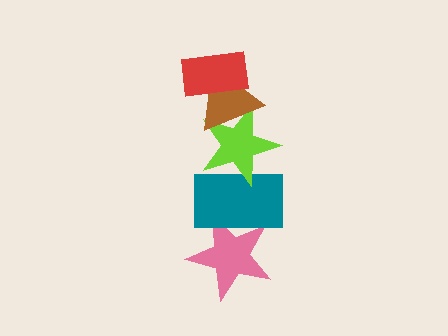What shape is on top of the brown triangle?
The red rectangle is on top of the brown triangle.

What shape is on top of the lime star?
The brown triangle is on top of the lime star.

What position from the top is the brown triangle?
The brown triangle is 2nd from the top.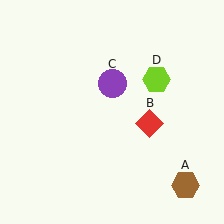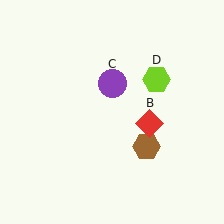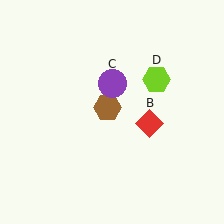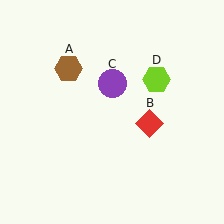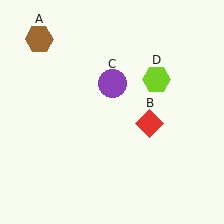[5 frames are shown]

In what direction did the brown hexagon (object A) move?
The brown hexagon (object A) moved up and to the left.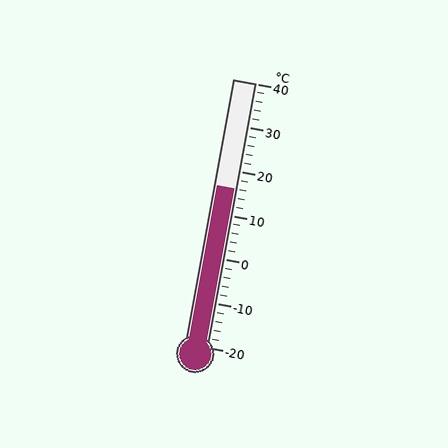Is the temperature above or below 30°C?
The temperature is below 30°C.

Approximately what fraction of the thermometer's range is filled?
The thermometer is filled to approximately 60% of its range.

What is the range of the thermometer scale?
The thermometer scale ranges from -20°C to 40°C.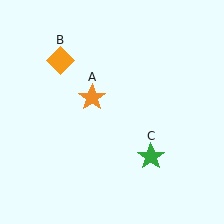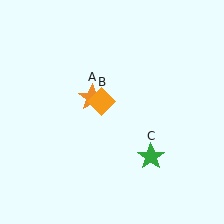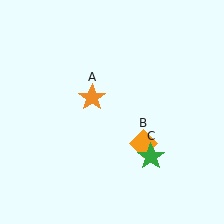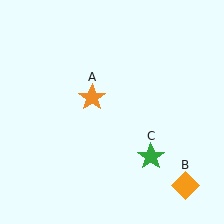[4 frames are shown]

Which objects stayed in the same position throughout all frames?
Orange star (object A) and green star (object C) remained stationary.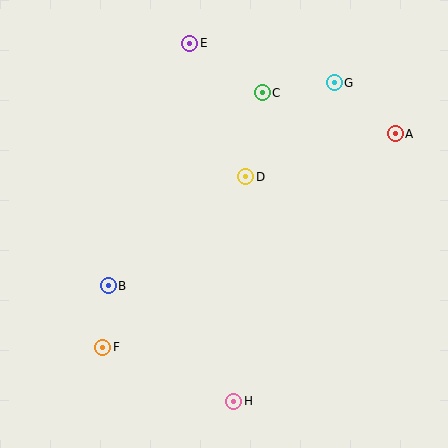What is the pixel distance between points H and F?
The distance between H and F is 141 pixels.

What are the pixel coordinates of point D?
Point D is at (246, 177).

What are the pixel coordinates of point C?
Point C is at (262, 93).